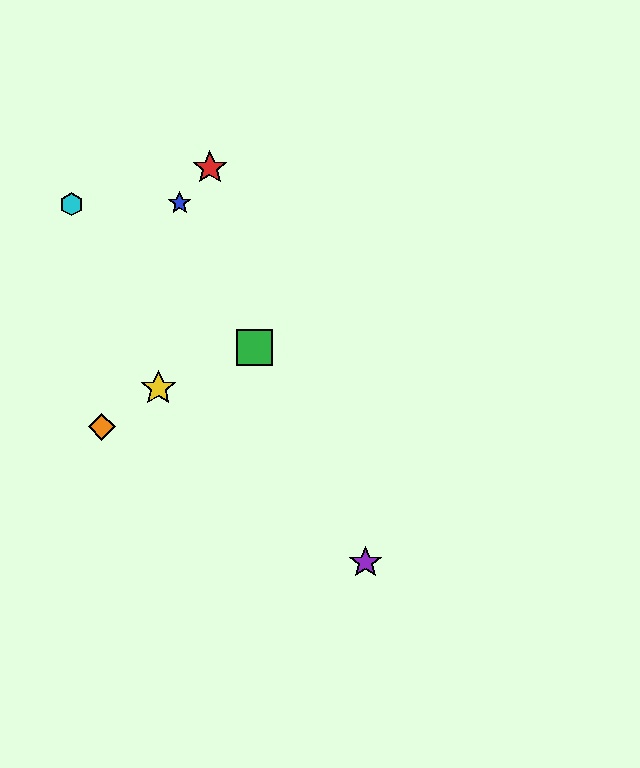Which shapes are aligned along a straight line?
The blue star, the green square, the purple star are aligned along a straight line.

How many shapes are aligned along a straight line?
3 shapes (the blue star, the green square, the purple star) are aligned along a straight line.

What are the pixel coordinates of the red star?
The red star is at (210, 168).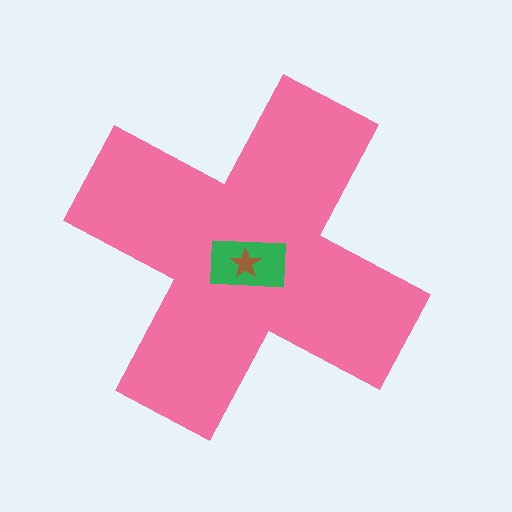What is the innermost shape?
The brown star.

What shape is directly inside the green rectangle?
The brown star.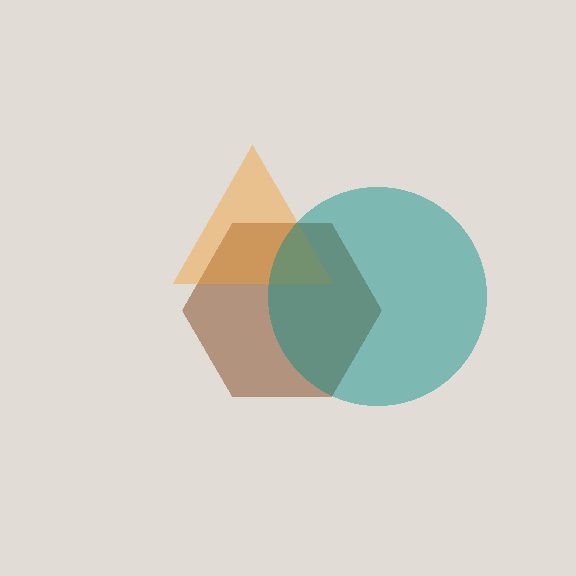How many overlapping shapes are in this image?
There are 3 overlapping shapes in the image.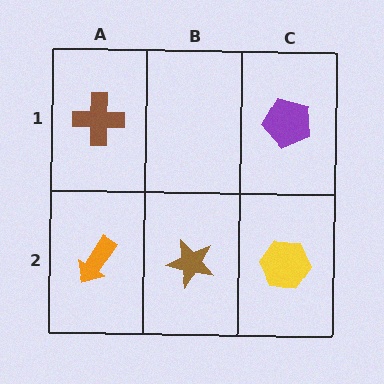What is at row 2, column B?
A brown star.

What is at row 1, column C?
A purple pentagon.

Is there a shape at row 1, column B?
No, that cell is empty.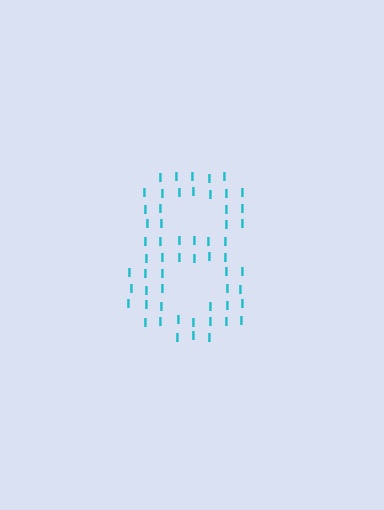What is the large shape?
The large shape is the digit 8.